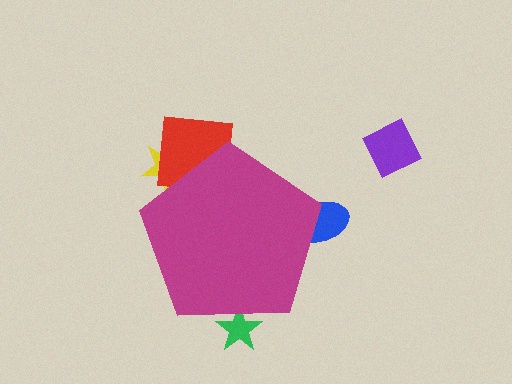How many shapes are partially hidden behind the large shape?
4 shapes are partially hidden.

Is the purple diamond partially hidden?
No, the purple diamond is fully visible.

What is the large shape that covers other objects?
A magenta pentagon.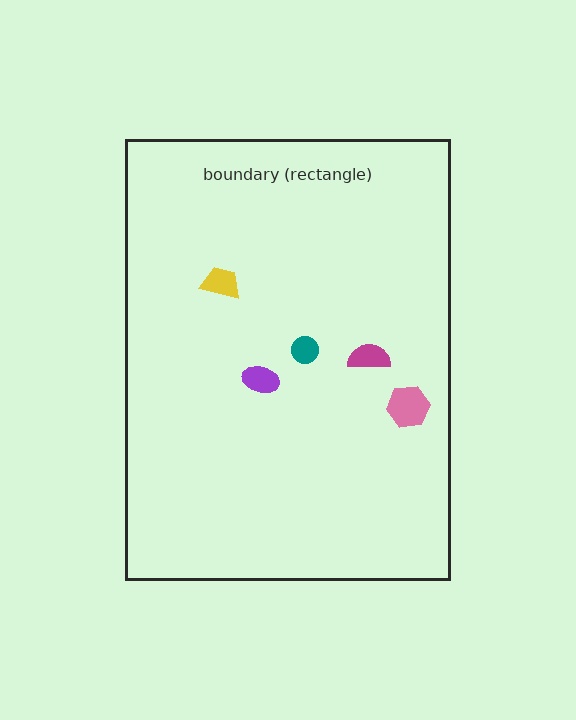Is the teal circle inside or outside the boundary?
Inside.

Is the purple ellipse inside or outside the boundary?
Inside.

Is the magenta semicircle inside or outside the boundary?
Inside.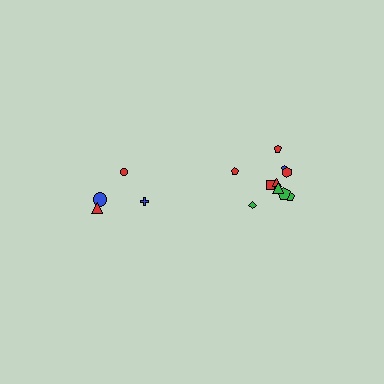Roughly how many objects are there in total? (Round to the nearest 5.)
Roughly 15 objects in total.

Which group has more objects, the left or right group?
The right group.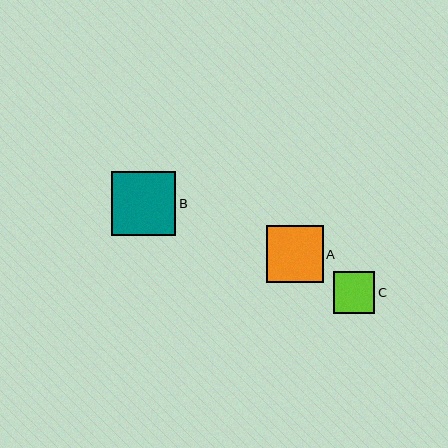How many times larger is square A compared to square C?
Square A is approximately 1.4 times the size of square C.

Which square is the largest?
Square B is the largest with a size of approximately 64 pixels.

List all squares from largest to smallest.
From largest to smallest: B, A, C.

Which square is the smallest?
Square C is the smallest with a size of approximately 42 pixels.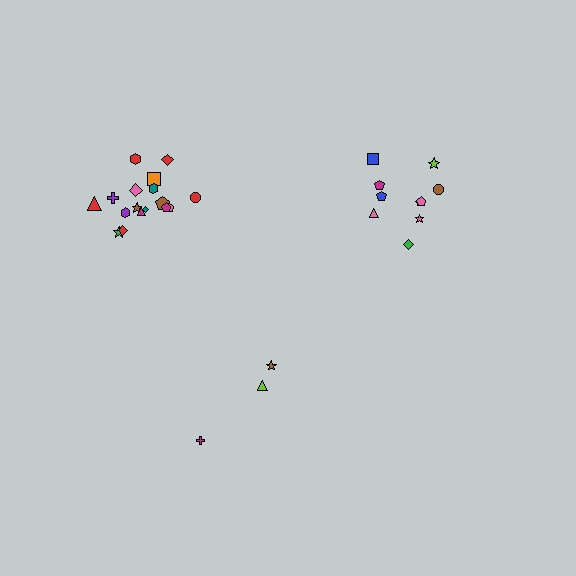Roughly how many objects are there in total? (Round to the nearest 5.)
Roughly 30 objects in total.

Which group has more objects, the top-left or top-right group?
The top-left group.